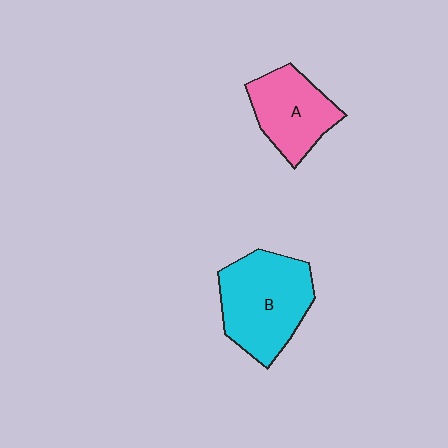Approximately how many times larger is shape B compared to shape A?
Approximately 1.4 times.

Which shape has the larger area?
Shape B (cyan).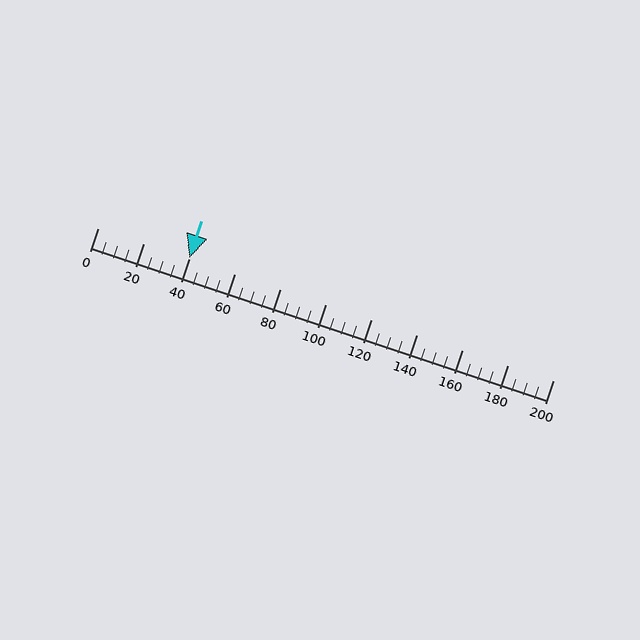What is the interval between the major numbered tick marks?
The major tick marks are spaced 20 units apart.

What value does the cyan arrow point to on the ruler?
The cyan arrow points to approximately 40.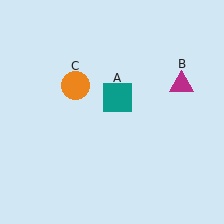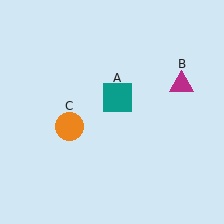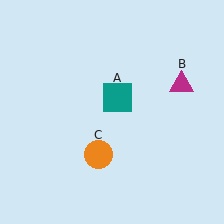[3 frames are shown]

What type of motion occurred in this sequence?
The orange circle (object C) rotated counterclockwise around the center of the scene.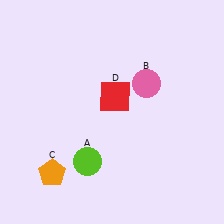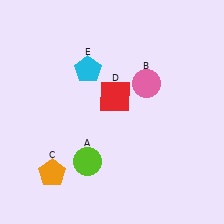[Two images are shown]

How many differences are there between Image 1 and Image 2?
There is 1 difference between the two images.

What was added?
A cyan pentagon (E) was added in Image 2.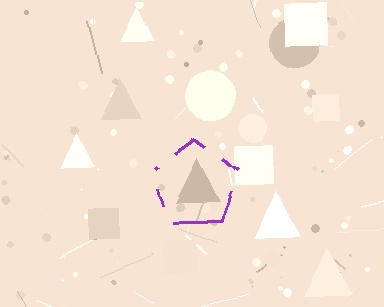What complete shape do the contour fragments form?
The contour fragments form a pentagon.